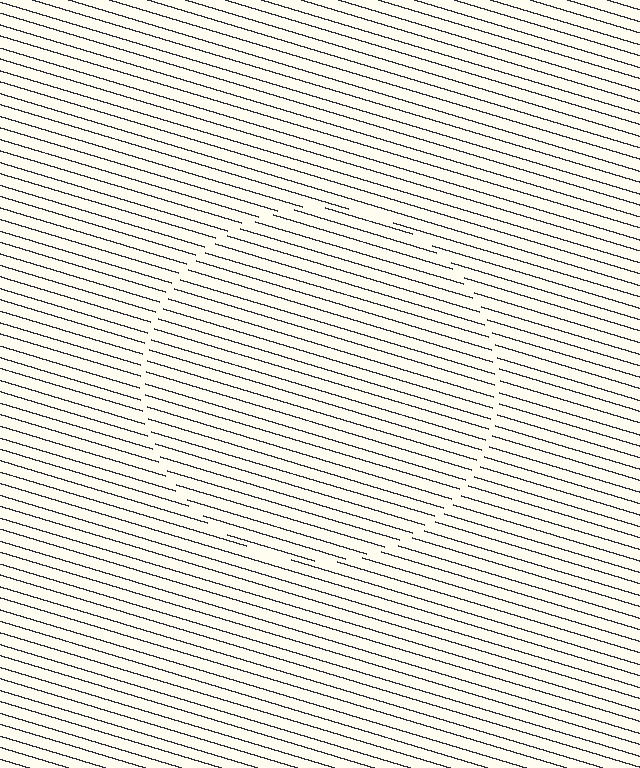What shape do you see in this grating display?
An illusory circle. The interior of the shape contains the same grating, shifted by half a period — the contour is defined by the phase discontinuity where line-ends from the inner and outer gratings abut.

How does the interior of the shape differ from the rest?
The interior of the shape contains the same grating, shifted by half a period — the contour is defined by the phase discontinuity where line-ends from the inner and outer gratings abut.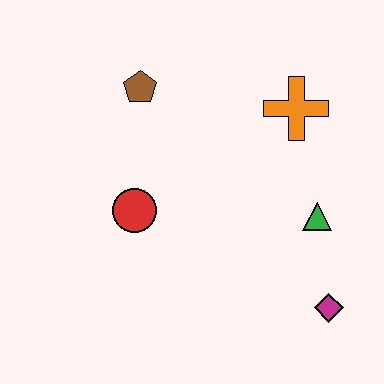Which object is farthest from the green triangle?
The brown pentagon is farthest from the green triangle.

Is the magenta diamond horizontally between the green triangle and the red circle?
No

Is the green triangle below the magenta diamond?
No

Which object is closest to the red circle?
The brown pentagon is closest to the red circle.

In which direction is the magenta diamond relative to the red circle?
The magenta diamond is to the right of the red circle.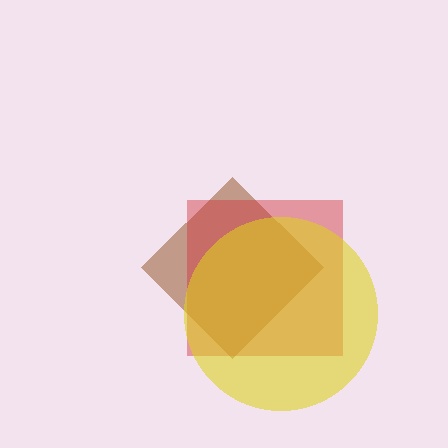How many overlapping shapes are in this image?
There are 3 overlapping shapes in the image.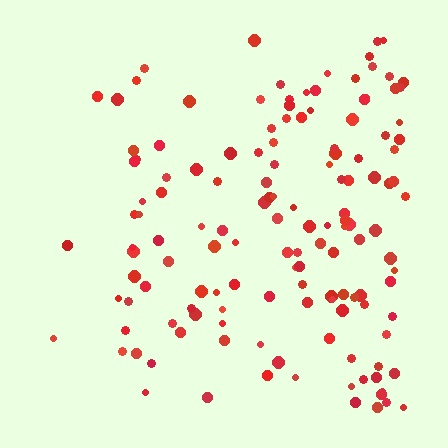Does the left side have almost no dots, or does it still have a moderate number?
Still a moderate number, just noticeably fewer than the right.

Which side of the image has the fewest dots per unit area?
The left.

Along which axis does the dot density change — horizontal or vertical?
Horizontal.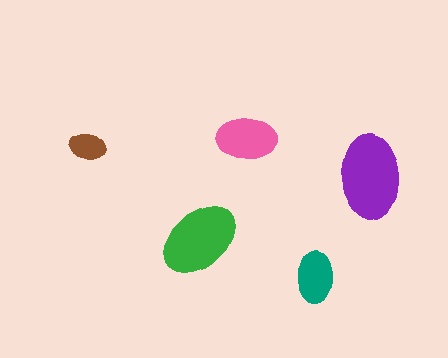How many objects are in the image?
There are 5 objects in the image.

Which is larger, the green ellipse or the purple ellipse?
The purple one.